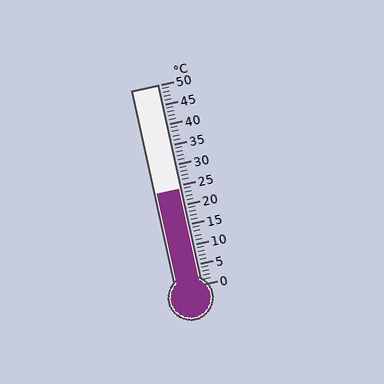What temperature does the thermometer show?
The thermometer shows approximately 24°C.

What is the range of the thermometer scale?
The thermometer scale ranges from 0°C to 50°C.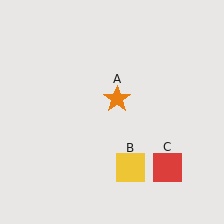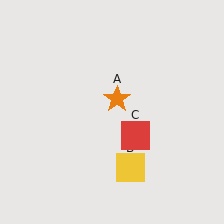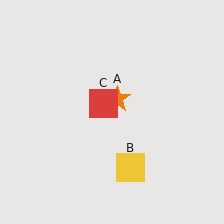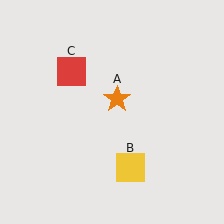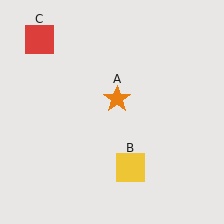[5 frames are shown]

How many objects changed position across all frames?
1 object changed position: red square (object C).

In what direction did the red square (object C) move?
The red square (object C) moved up and to the left.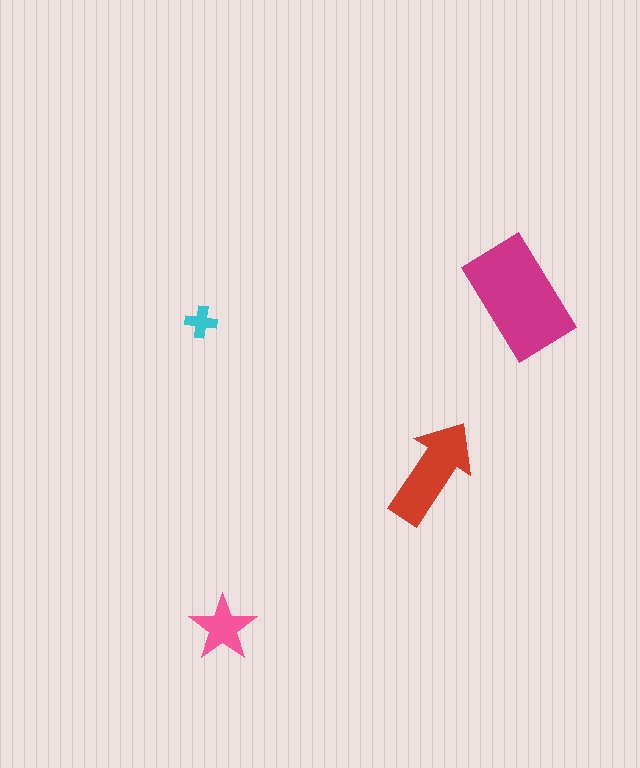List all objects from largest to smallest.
The magenta rectangle, the red arrow, the pink star, the cyan cross.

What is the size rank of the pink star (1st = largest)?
3rd.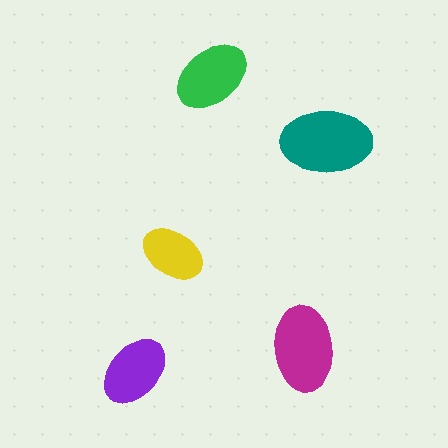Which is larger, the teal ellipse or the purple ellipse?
The teal one.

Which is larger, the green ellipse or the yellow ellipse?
The green one.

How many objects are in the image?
There are 5 objects in the image.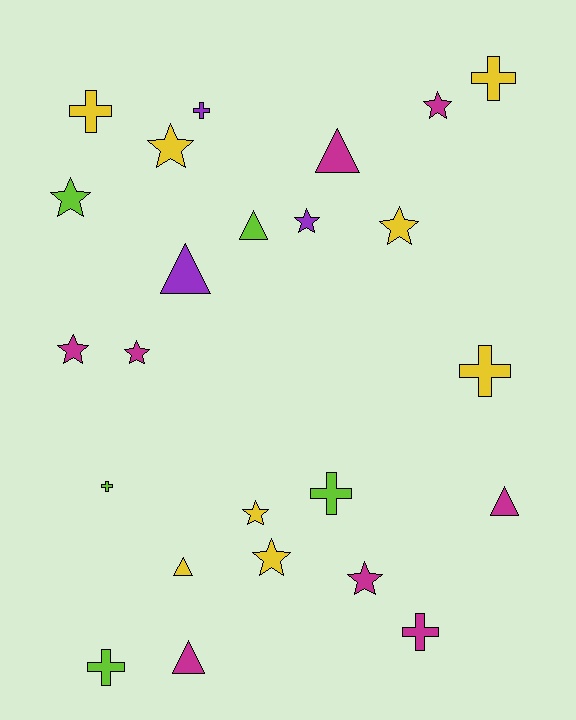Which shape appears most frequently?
Star, with 10 objects.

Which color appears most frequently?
Yellow, with 8 objects.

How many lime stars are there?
There is 1 lime star.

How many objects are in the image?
There are 24 objects.